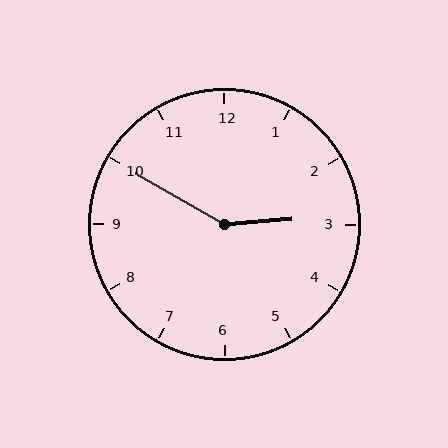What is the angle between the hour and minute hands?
Approximately 145 degrees.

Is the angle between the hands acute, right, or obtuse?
It is obtuse.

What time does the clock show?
2:50.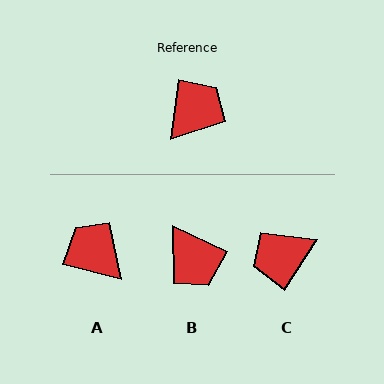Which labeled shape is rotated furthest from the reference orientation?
C, about 155 degrees away.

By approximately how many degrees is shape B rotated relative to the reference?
Approximately 108 degrees clockwise.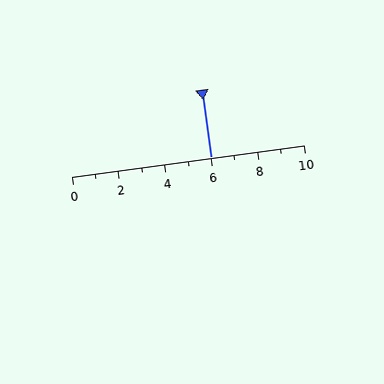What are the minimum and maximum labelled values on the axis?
The axis runs from 0 to 10.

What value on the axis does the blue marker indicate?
The marker indicates approximately 6.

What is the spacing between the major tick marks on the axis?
The major ticks are spaced 2 apart.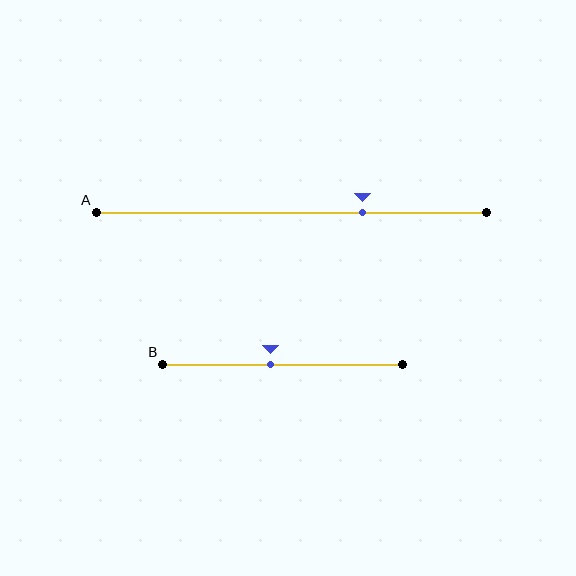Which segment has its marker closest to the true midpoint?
Segment B has its marker closest to the true midpoint.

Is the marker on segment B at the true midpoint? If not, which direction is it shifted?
No, the marker on segment B is shifted to the left by about 5% of the segment length.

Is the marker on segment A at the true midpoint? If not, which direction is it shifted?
No, the marker on segment A is shifted to the right by about 18% of the segment length.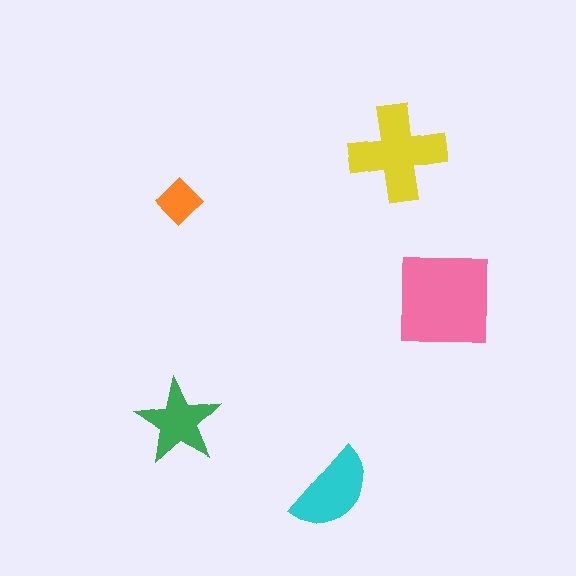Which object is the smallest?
The orange diamond.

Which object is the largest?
The pink square.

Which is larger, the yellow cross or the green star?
The yellow cross.